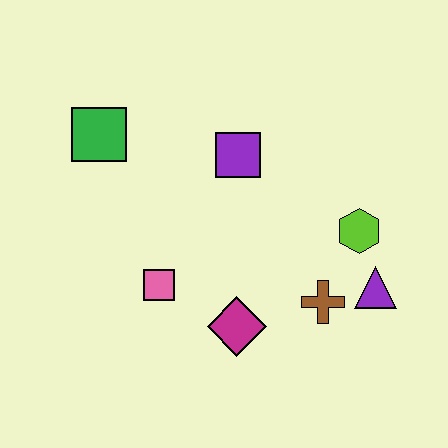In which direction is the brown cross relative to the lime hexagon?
The brown cross is below the lime hexagon.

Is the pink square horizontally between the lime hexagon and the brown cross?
No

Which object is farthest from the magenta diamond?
The green square is farthest from the magenta diamond.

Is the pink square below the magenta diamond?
No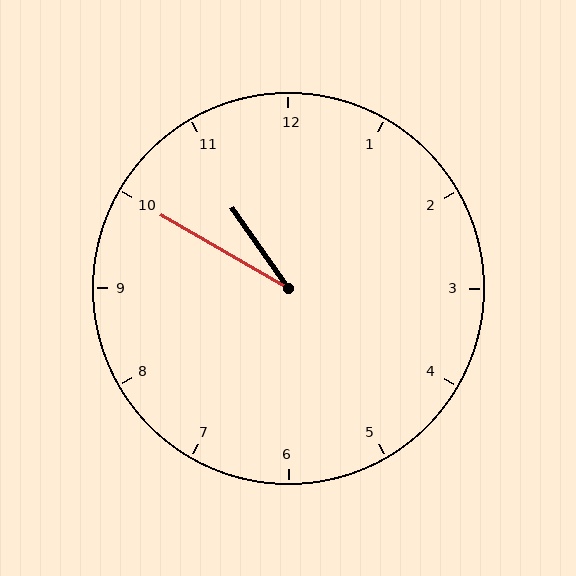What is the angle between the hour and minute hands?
Approximately 25 degrees.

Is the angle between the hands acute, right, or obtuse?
It is acute.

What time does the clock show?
10:50.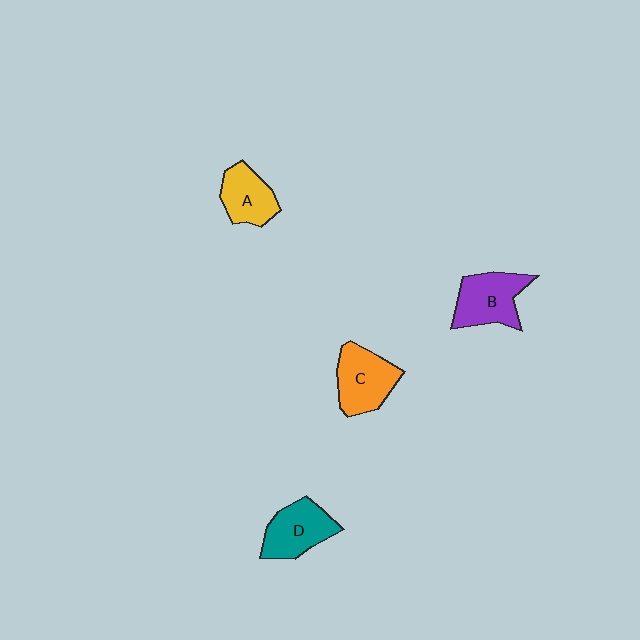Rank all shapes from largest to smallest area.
From largest to smallest: B (purple), C (orange), D (teal), A (yellow).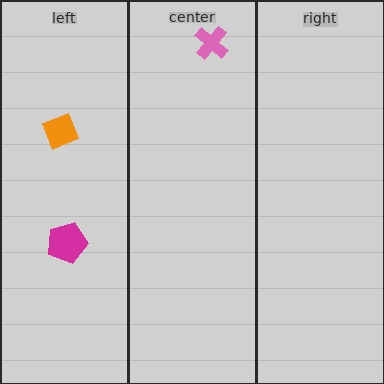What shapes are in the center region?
The pink cross.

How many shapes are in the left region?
2.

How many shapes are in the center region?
1.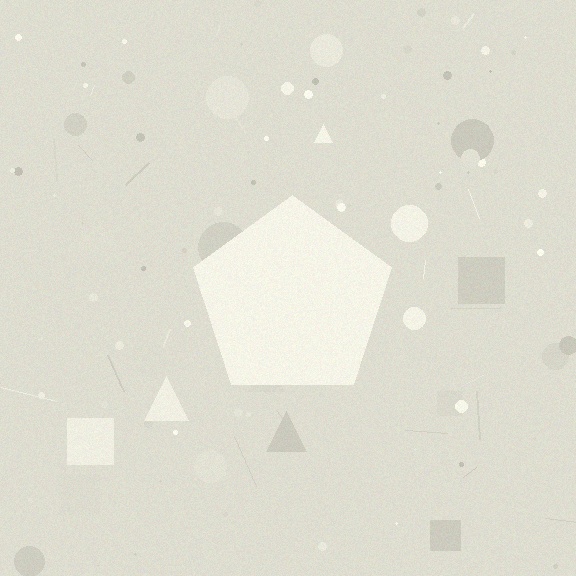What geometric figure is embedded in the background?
A pentagon is embedded in the background.